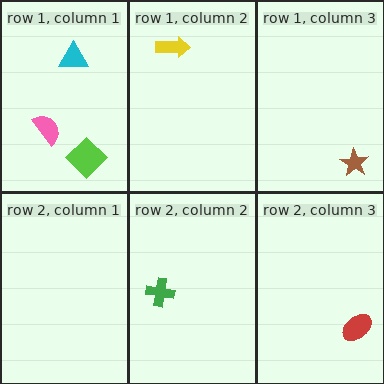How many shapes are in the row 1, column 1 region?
3.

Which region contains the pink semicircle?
The row 1, column 1 region.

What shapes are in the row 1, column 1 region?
The cyan triangle, the lime diamond, the pink semicircle.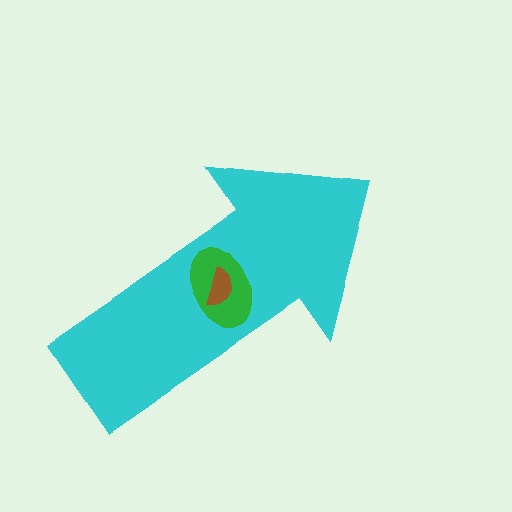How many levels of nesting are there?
3.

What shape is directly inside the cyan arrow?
The green ellipse.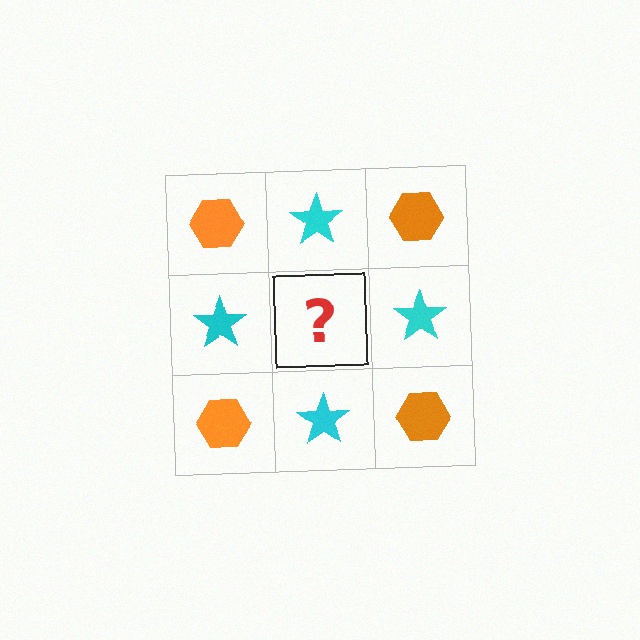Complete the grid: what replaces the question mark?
The question mark should be replaced with an orange hexagon.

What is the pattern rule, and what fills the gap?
The rule is that it alternates orange hexagon and cyan star in a checkerboard pattern. The gap should be filled with an orange hexagon.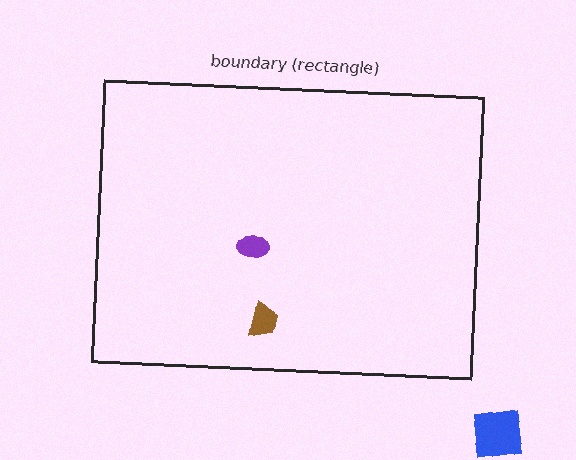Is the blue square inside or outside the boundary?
Outside.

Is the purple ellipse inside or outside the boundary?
Inside.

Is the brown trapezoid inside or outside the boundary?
Inside.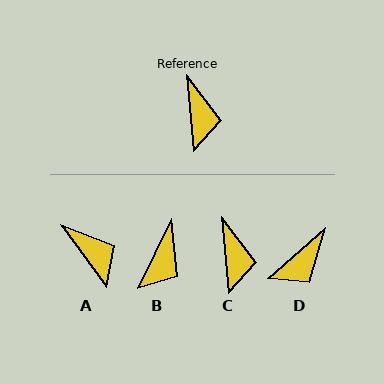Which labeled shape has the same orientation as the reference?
C.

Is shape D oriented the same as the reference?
No, it is off by about 54 degrees.